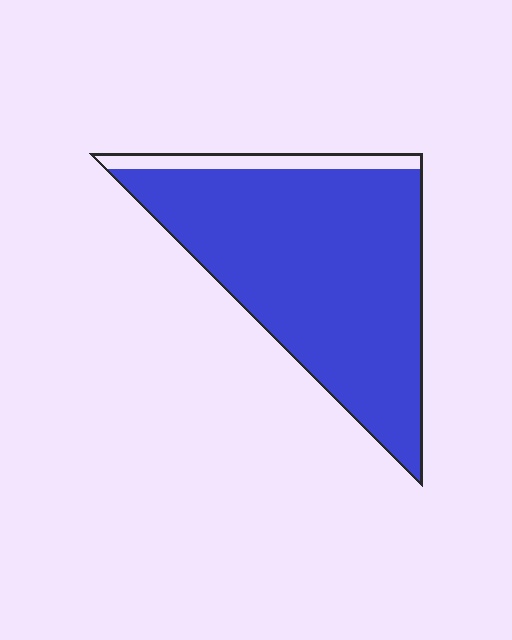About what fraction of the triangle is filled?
About nine tenths (9/10).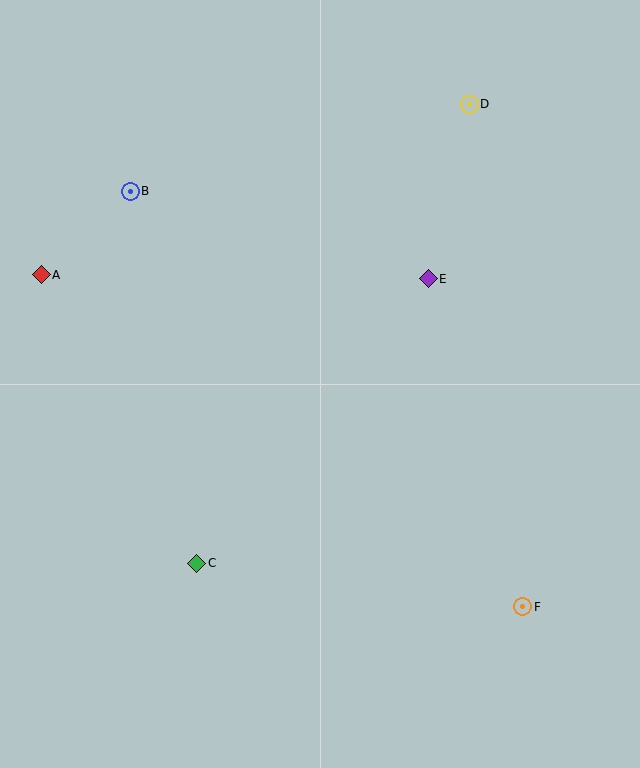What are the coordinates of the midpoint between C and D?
The midpoint between C and D is at (333, 334).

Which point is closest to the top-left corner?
Point B is closest to the top-left corner.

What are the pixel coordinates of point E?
Point E is at (428, 279).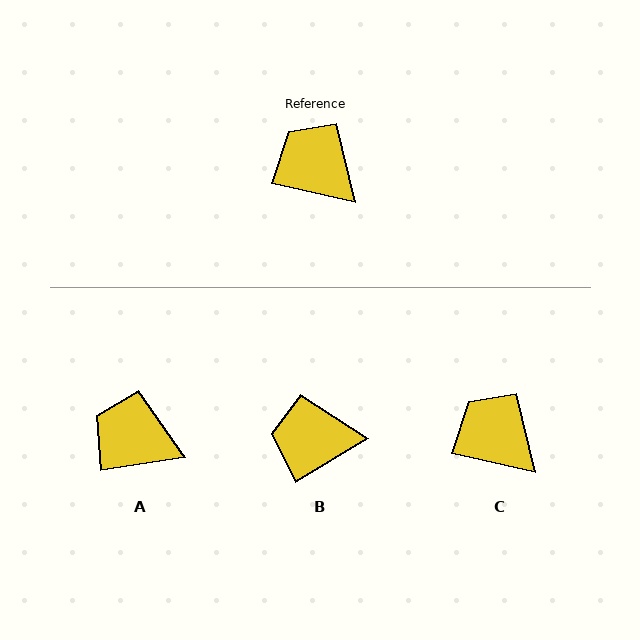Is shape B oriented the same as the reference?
No, it is off by about 44 degrees.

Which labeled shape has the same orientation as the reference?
C.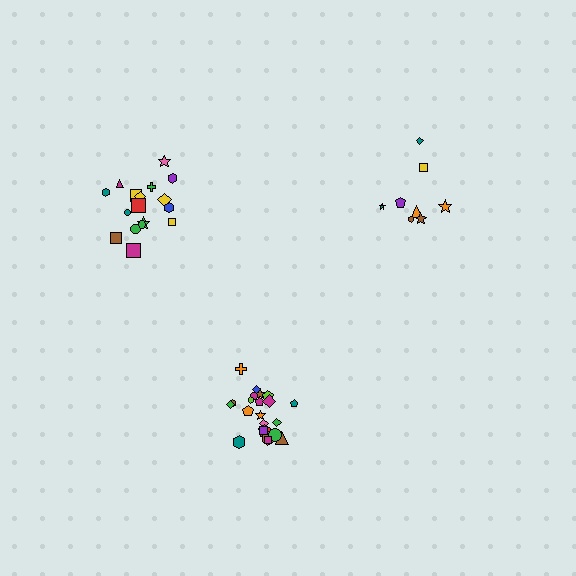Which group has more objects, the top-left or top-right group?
The top-left group.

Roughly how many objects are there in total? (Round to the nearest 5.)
Roughly 50 objects in total.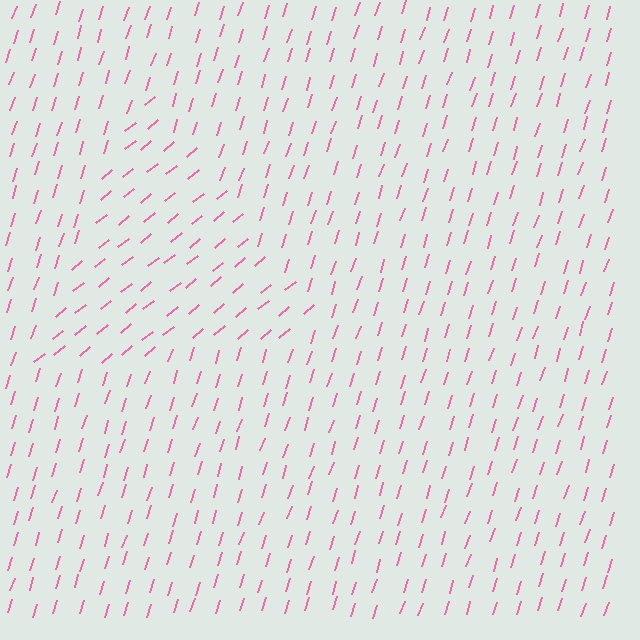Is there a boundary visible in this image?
Yes, there is a texture boundary formed by a change in line orientation.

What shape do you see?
I see a triangle.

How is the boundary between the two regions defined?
The boundary is defined purely by a change in line orientation (approximately 32 degrees difference). All lines are the same color and thickness.